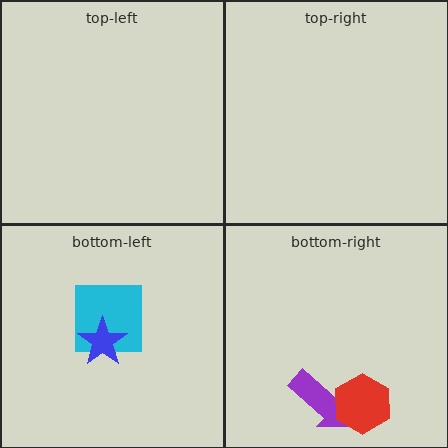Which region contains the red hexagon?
The bottom-right region.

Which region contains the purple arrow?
The bottom-right region.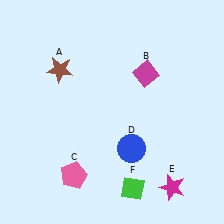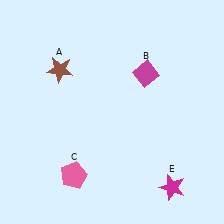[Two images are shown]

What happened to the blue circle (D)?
The blue circle (D) was removed in Image 2. It was in the bottom-right area of Image 1.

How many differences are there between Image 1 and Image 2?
There are 2 differences between the two images.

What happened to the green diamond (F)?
The green diamond (F) was removed in Image 2. It was in the bottom-right area of Image 1.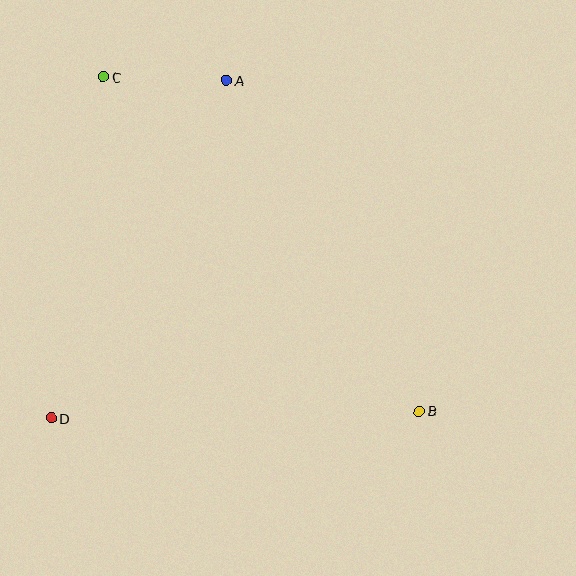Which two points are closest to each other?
Points A and C are closest to each other.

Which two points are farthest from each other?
Points B and C are farthest from each other.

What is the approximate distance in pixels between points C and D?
The distance between C and D is approximately 345 pixels.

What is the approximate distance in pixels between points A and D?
The distance between A and D is approximately 380 pixels.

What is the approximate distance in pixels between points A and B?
The distance between A and B is approximately 383 pixels.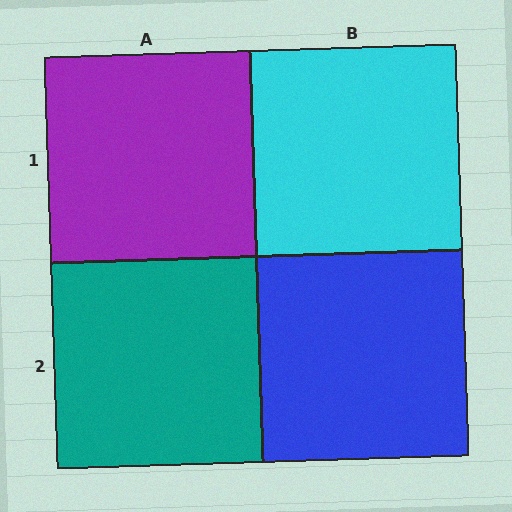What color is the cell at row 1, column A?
Purple.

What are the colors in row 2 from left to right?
Teal, blue.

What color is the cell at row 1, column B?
Cyan.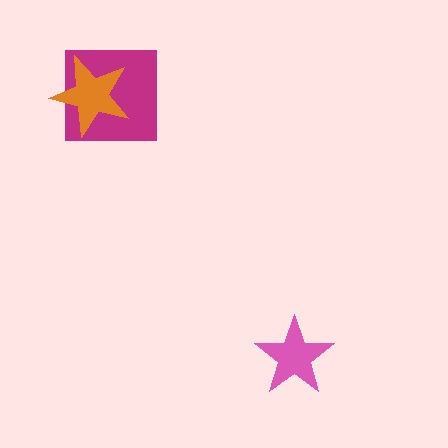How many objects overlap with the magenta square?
1 object overlaps with the magenta square.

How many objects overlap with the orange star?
1 object overlaps with the orange star.